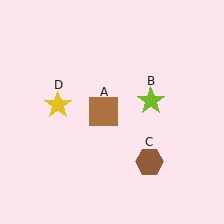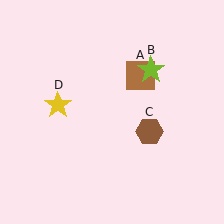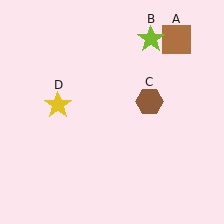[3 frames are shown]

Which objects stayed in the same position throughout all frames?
Yellow star (object D) remained stationary.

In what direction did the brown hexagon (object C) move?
The brown hexagon (object C) moved up.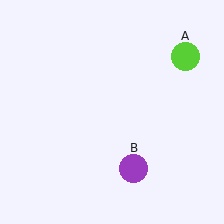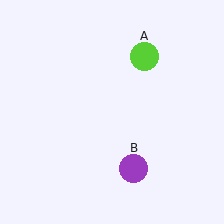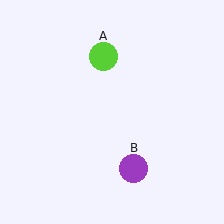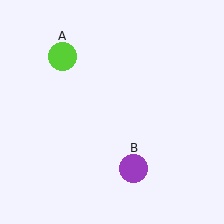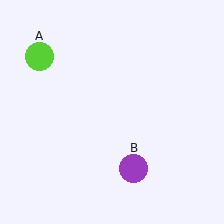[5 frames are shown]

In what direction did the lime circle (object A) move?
The lime circle (object A) moved left.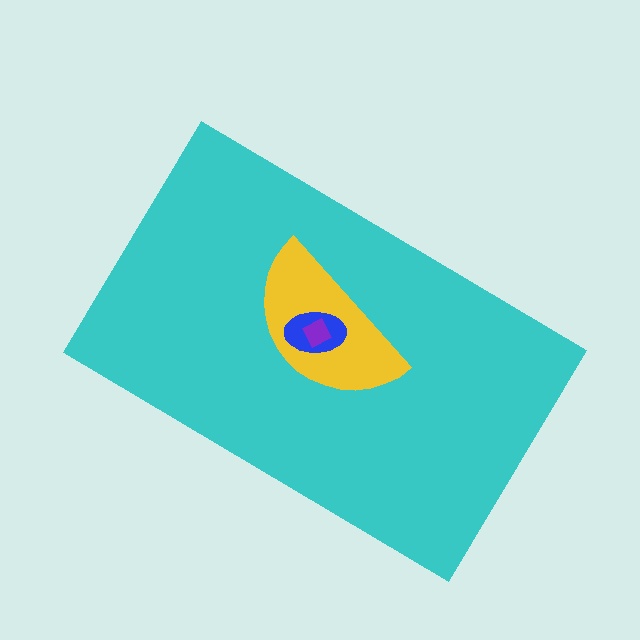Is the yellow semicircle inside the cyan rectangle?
Yes.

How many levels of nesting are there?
4.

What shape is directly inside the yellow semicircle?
The blue ellipse.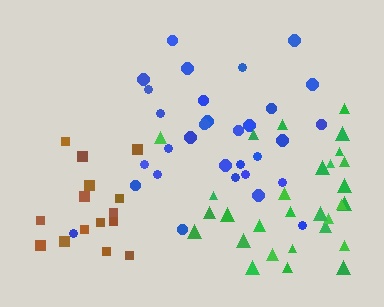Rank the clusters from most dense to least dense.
brown, blue, green.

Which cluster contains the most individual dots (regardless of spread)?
Blue (31).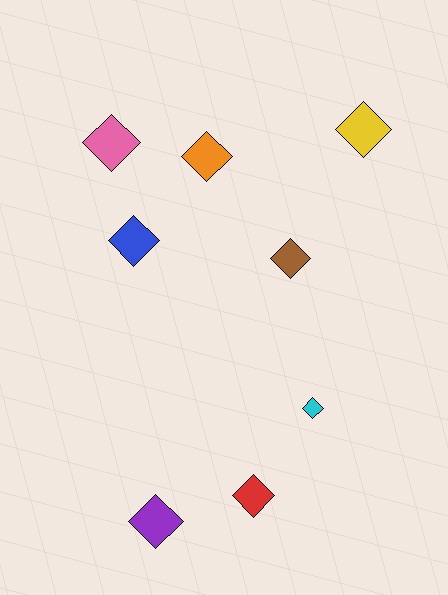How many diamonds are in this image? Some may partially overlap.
There are 8 diamonds.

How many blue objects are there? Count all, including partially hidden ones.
There is 1 blue object.